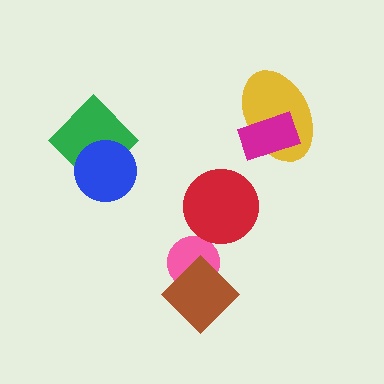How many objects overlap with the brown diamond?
1 object overlaps with the brown diamond.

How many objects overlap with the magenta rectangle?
1 object overlaps with the magenta rectangle.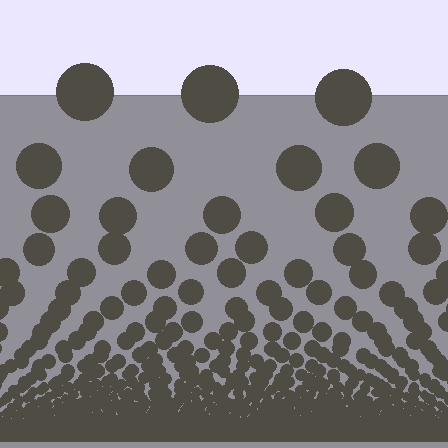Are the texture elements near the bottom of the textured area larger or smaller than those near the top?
Smaller. The gradient is inverted — elements near the bottom are smaller and denser.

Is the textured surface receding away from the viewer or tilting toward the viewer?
The surface appears to tilt toward the viewer. Texture elements get larger and sparser toward the top.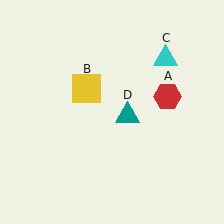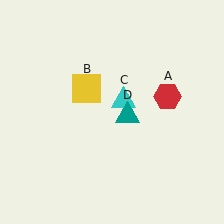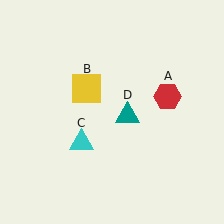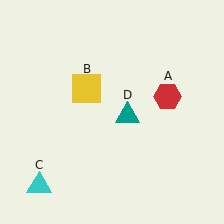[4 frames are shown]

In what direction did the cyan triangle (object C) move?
The cyan triangle (object C) moved down and to the left.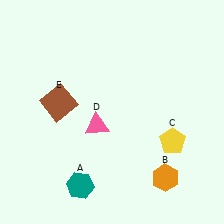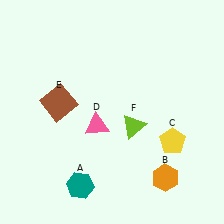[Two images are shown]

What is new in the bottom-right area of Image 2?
A lime triangle (F) was added in the bottom-right area of Image 2.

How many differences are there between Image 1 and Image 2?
There is 1 difference between the two images.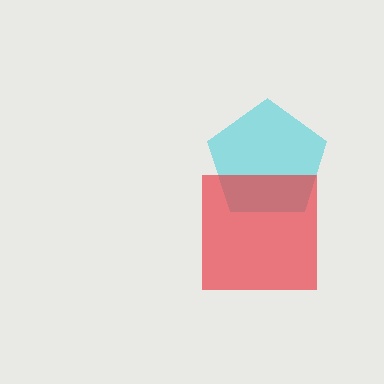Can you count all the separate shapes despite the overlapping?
Yes, there are 2 separate shapes.